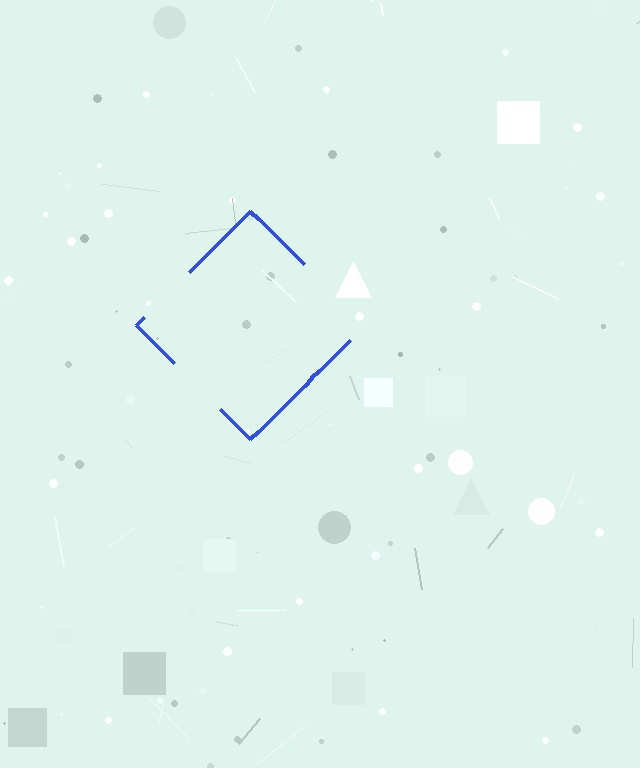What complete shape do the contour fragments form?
The contour fragments form a diamond.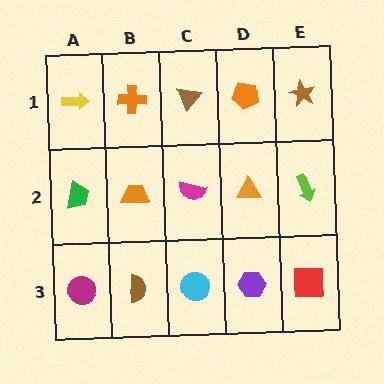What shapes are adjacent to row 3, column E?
A lime arrow (row 2, column E), a purple hexagon (row 3, column D).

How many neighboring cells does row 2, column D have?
4.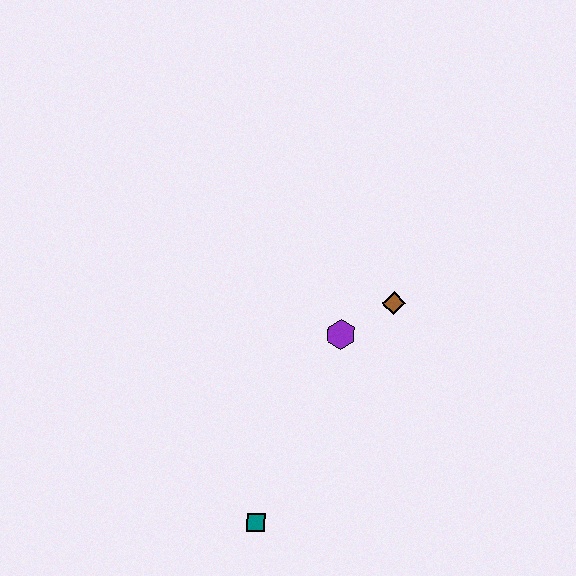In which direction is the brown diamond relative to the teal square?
The brown diamond is above the teal square.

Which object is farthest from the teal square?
The brown diamond is farthest from the teal square.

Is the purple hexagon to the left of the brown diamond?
Yes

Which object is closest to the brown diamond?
The purple hexagon is closest to the brown diamond.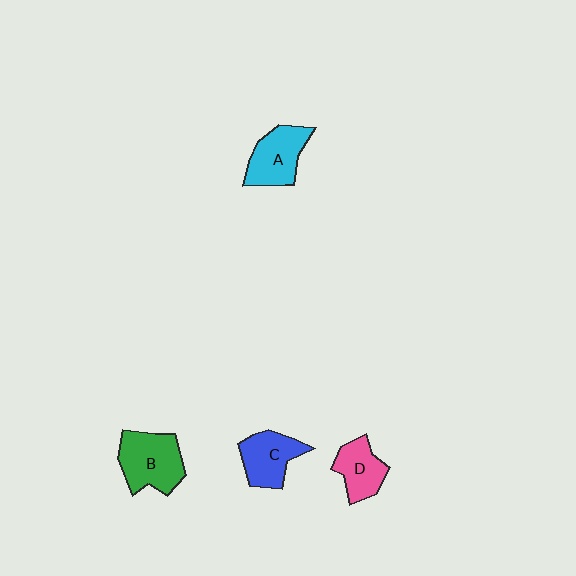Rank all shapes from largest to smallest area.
From largest to smallest: B (green), A (cyan), C (blue), D (pink).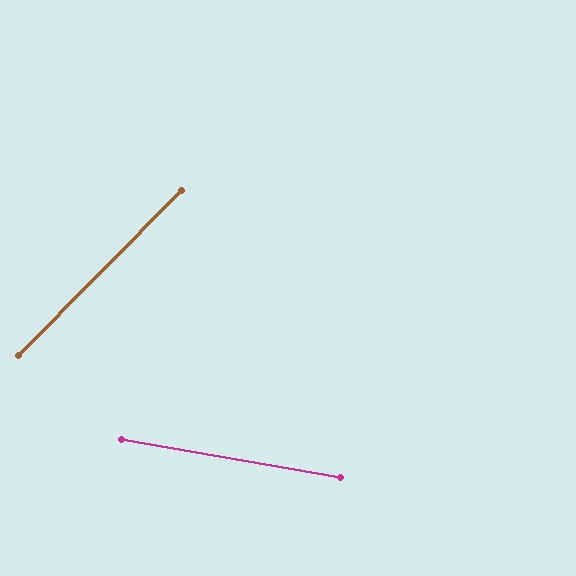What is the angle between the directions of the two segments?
Approximately 55 degrees.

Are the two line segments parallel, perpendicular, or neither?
Neither parallel nor perpendicular — they differ by about 55°.